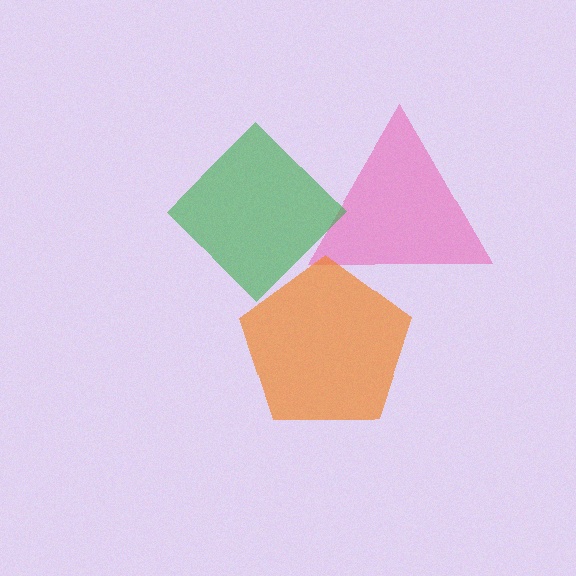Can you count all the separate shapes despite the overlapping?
Yes, there are 3 separate shapes.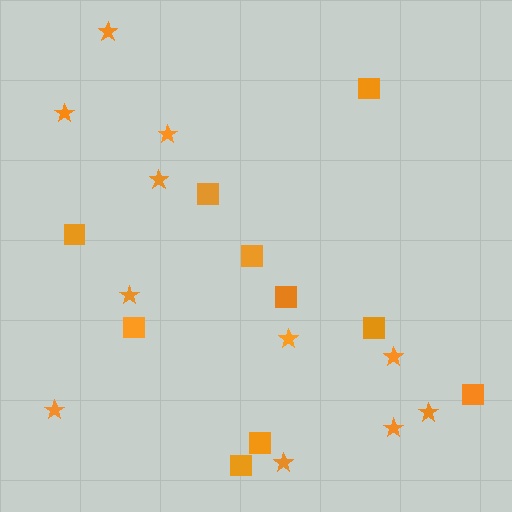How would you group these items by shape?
There are 2 groups: one group of squares (10) and one group of stars (11).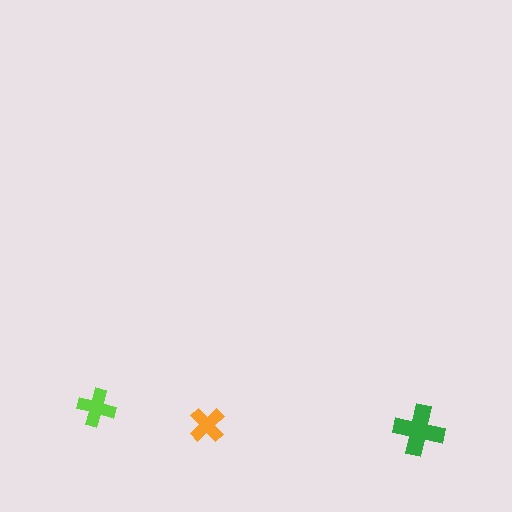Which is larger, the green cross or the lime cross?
The green one.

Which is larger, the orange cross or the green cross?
The green one.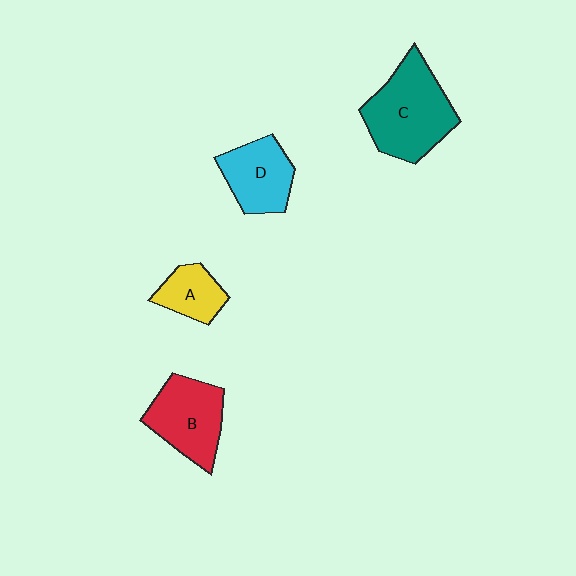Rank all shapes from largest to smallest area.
From largest to smallest: C (teal), B (red), D (cyan), A (yellow).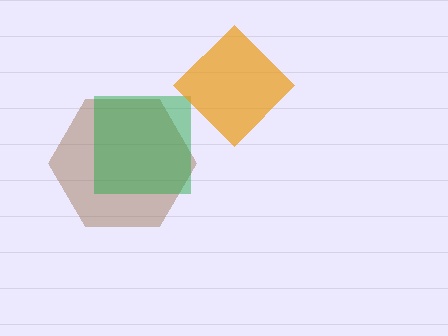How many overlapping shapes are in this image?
There are 3 overlapping shapes in the image.